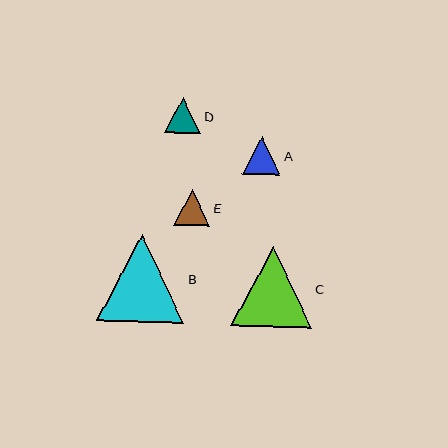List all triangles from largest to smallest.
From largest to smallest: B, C, A, D, E.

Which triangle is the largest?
Triangle B is the largest with a size of approximately 88 pixels.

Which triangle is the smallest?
Triangle E is the smallest with a size of approximately 36 pixels.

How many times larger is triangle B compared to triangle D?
Triangle B is approximately 2.4 times the size of triangle D.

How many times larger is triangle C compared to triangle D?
Triangle C is approximately 2.2 times the size of triangle D.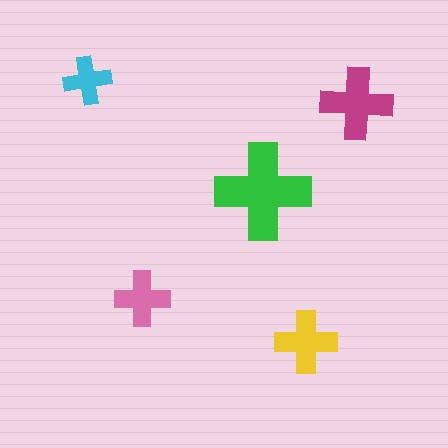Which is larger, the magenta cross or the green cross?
The green one.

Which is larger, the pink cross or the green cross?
The green one.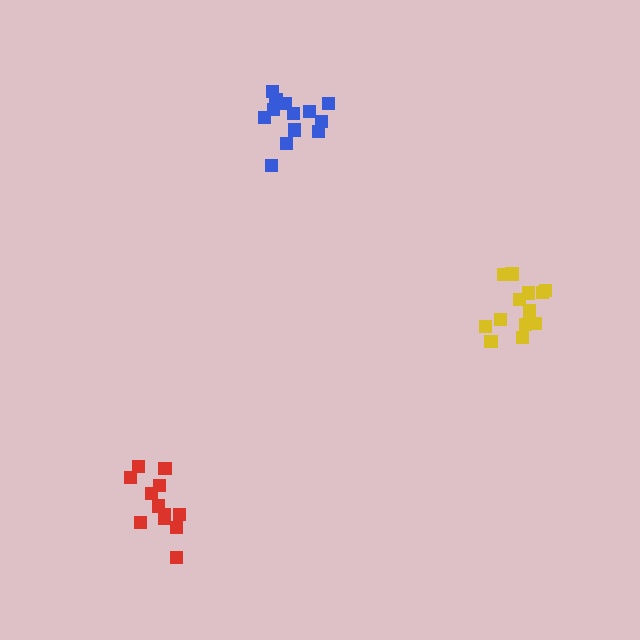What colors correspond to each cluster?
The clusters are colored: red, yellow, blue.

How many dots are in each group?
Group 1: 12 dots, Group 2: 14 dots, Group 3: 13 dots (39 total).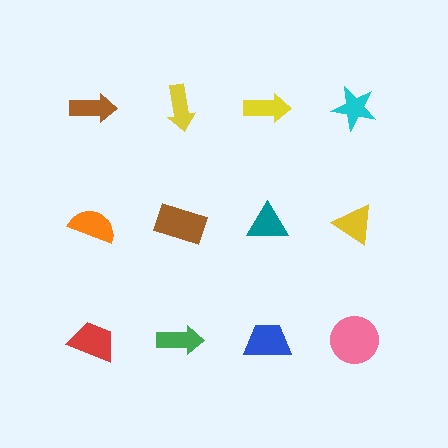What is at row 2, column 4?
A yellow triangle.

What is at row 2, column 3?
A teal triangle.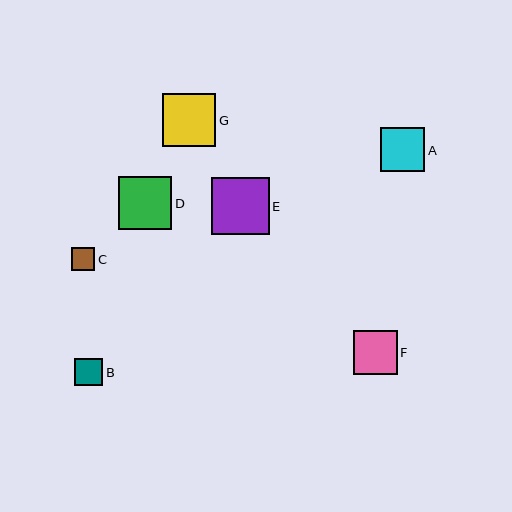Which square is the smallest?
Square C is the smallest with a size of approximately 23 pixels.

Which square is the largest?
Square E is the largest with a size of approximately 58 pixels.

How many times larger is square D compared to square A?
Square D is approximately 1.2 times the size of square A.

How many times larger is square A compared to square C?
Square A is approximately 2.0 times the size of square C.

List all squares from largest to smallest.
From largest to smallest: E, G, D, A, F, B, C.